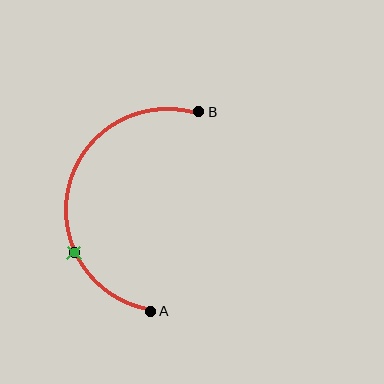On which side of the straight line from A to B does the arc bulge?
The arc bulges to the left of the straight line connecting A and B.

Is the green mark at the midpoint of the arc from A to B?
No. The green mark lies on the arc but is closer to endpoint A. The arc midpoint would be at the point on the curve equidistant along the arc from both A and B.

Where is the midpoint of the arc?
The arc midpoint is the point on the curve farthest from the straight line joining A and B. It sits to the left of that line.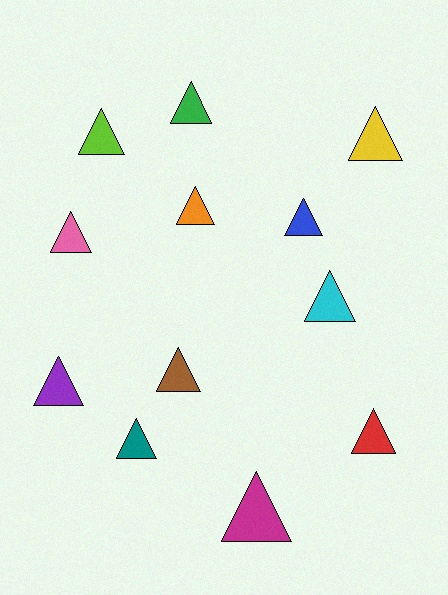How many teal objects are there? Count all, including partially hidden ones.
There is 1 teal object.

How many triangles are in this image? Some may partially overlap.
There are 12 triangles.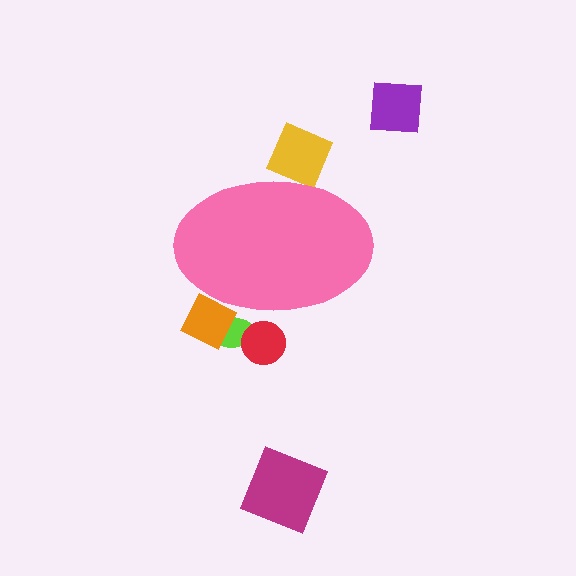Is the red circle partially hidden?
Yes, the red circle is partially hidden behind the pink ellipse.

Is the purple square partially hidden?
No, the purple square is fully visible.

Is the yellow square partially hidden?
Yes, the yellow square is partially hidden behind the pink ellipse.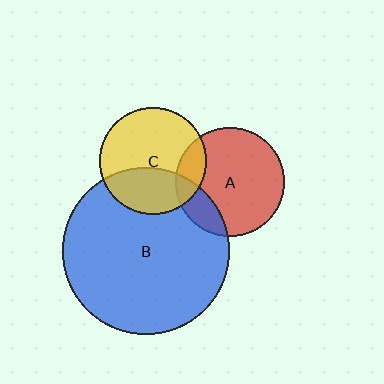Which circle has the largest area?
Circle B (blue).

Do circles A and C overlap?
Yes.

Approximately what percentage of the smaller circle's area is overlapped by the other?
Approximately 15%.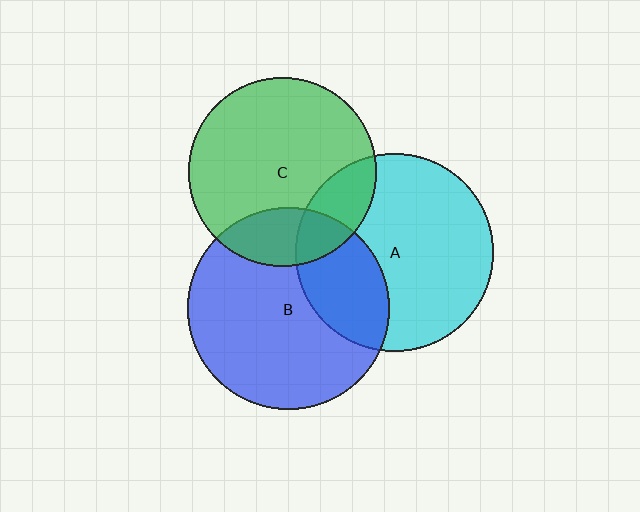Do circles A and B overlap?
Yes.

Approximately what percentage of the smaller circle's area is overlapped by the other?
Approximately 30%.